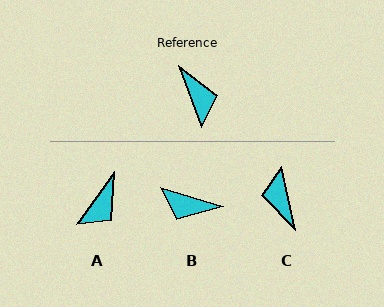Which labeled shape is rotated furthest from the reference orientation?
C, about 171 degrees away.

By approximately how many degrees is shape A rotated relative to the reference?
Approximately 56 degrees clockwise.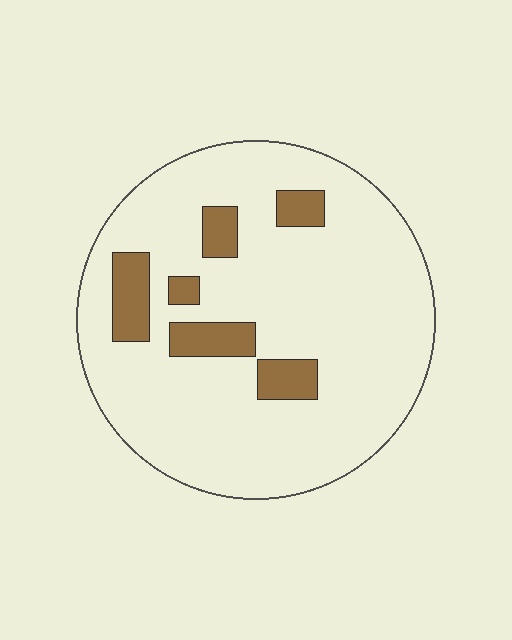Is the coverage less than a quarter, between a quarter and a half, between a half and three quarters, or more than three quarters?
Less than a quarter.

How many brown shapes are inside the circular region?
6.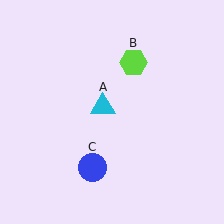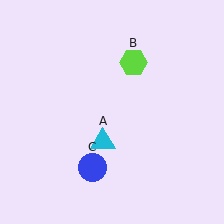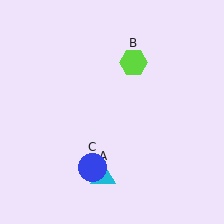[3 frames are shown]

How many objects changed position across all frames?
1 object changed position: cyan triangle (object A).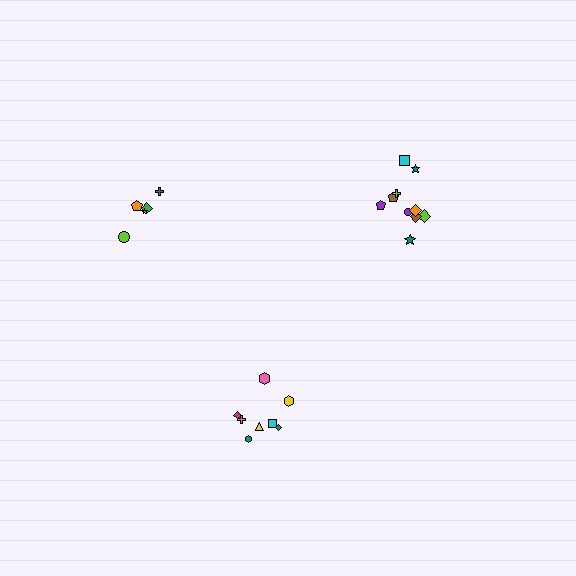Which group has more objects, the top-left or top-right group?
The top-right group.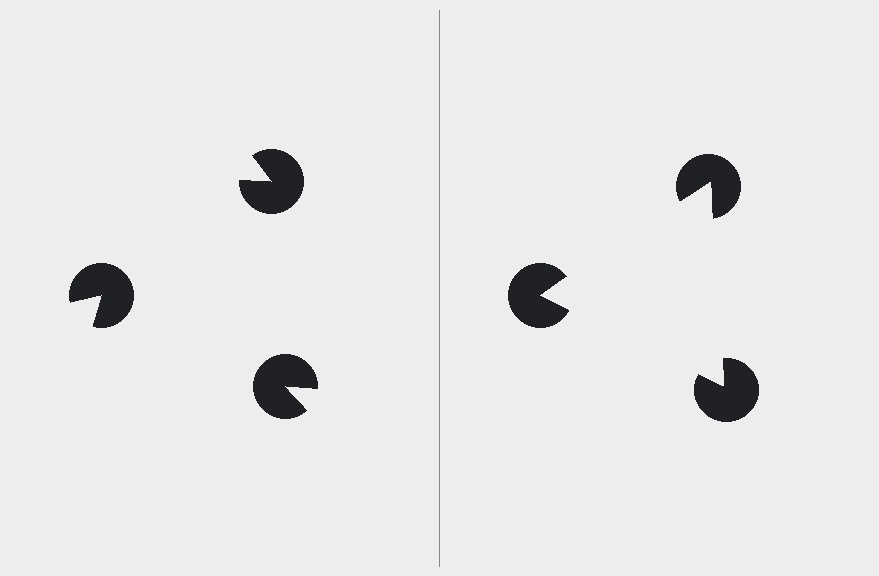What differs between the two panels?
The pac-man discs are positioned identically on both sides; only the wedge orientations differ. On the right they align to a triangle; on the left they are misaligned.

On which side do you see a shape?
An illusory triangle appears on the right side. On the left side the wedge cuts are rotated, so no coherent shape forms.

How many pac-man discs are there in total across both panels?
6 — 3 on each side.